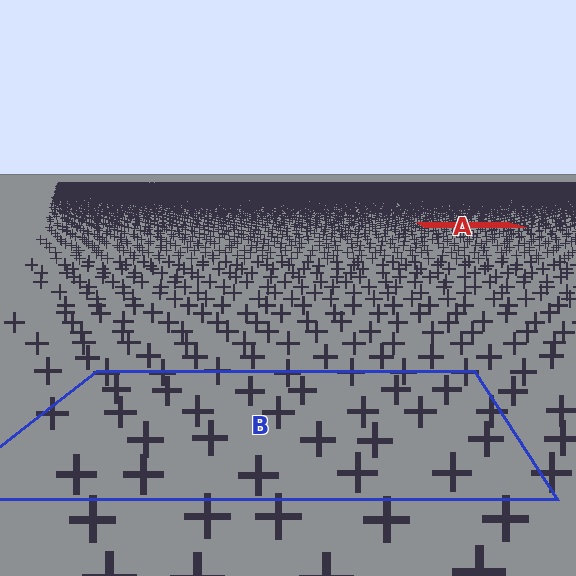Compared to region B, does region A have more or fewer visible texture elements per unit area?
Region A has more texture elements per unit area — they are packed more densely because it is farther away.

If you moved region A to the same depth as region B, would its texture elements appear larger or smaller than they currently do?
They would appear larger. At a closer depth, the same texture elements are projected at a bigger on-screen size.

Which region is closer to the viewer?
Region B is closer. The texture elements there are larger and more spread out.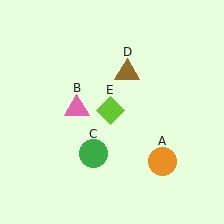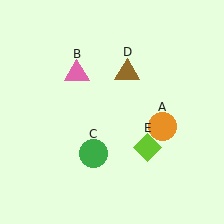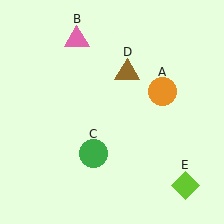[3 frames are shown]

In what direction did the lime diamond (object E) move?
The lime diamond (object E) moved down and to the right.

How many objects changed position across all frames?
3 objects changed position: orange circle (object A), pink triangle (object B), lime diamond (object E).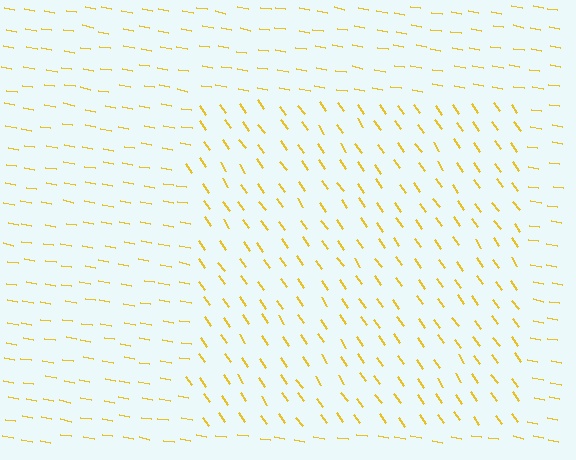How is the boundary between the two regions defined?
The boundary is defined purely by a change in line orientation (approximately 45 degrees difference). All lines are the same color and thickness.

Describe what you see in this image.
The image is filled with small yellow line segments. A rectangle region in the image has lines oriented differently from the surrounding lines, creating a visible texture boundary.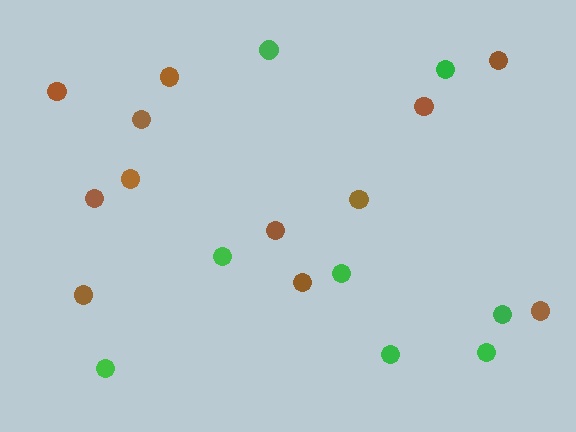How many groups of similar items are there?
There are 2 groups: one group of brown circles (12) and one group of green circles (8).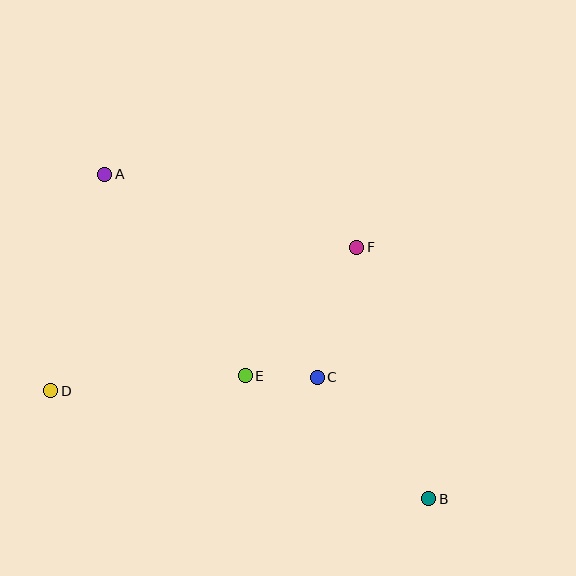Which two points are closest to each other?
Points C and E are closest to each other.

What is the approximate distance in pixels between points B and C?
The distance between B and C is approximately 165 pixels.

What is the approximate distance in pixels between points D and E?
The distance between D and E is approximately 195 pixels.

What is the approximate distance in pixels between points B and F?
The distance between B and F is approximately 262 pixels.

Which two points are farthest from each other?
Points A and B are farthest from each other.